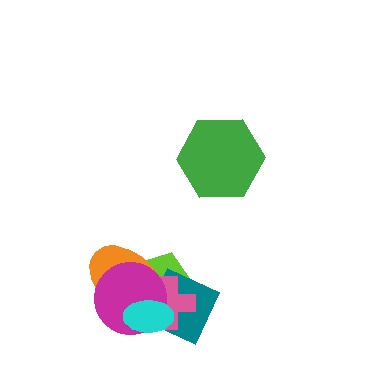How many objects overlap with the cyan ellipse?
5 objects overlap with the cyan ellipse.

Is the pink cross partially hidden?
Yes, it is partially covered by another shape.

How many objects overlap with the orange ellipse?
5 objects overlap with the orange ellipse.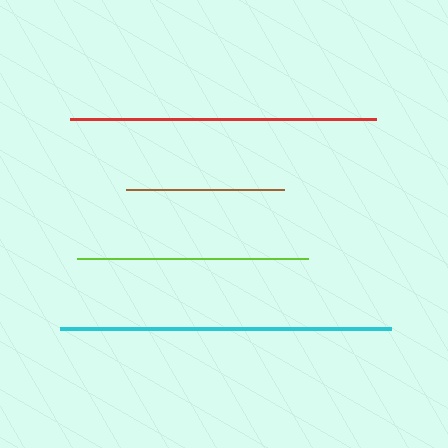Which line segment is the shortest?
The brown line is the shortest at approximately 158 pixels.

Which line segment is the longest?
The cyan line is the longest at approximately 331 pixels.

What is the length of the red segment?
The red segment is approximately 306 pixels long.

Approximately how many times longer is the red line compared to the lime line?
The red line is approximately 1.3 times the length of the lime line.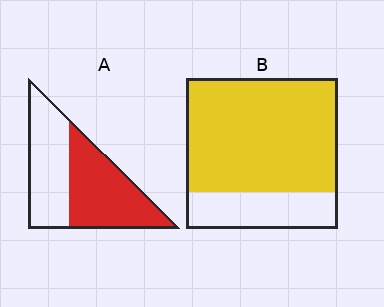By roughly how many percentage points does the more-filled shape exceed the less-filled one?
By roughly 20 percentage points (B over A).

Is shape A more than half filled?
Roughly half.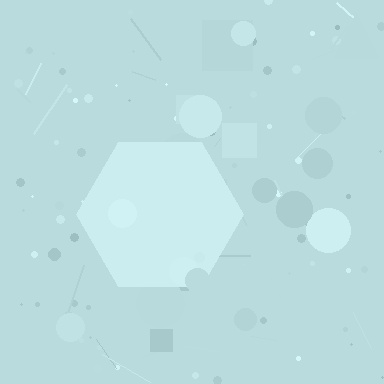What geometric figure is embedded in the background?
A hexagon is embedded in the background.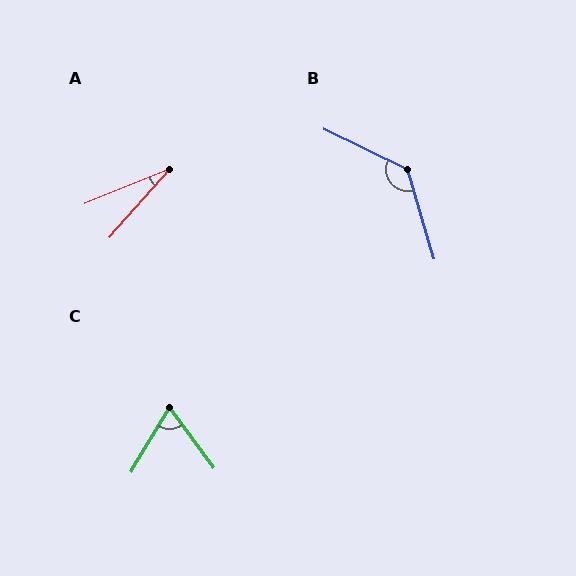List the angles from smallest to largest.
A (26°), C (68°), B (132°).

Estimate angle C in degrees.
Approximately 68 degrees.